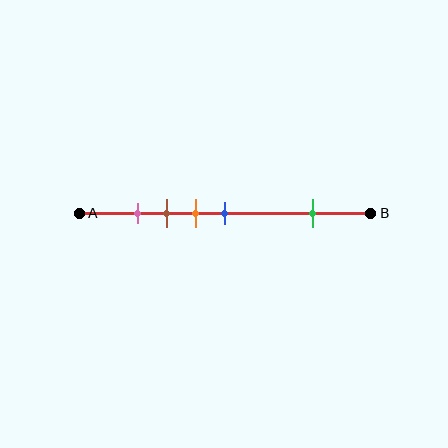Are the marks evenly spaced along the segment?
No, the marks are not evenly spaced.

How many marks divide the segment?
There are 5 marks dividing the segment.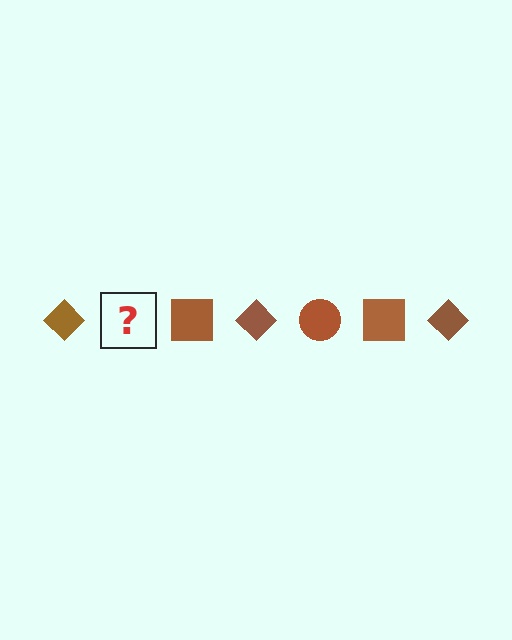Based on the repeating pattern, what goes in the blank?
The blank should be a brown circle.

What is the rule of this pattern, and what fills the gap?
The rule is that the pattern cycles through diamond, circle, square shapes in brown. The gap should be filled with a brown circle.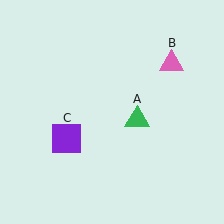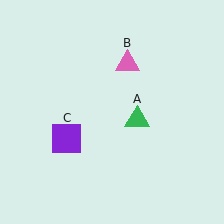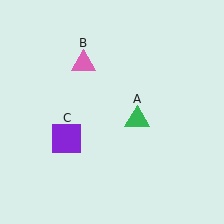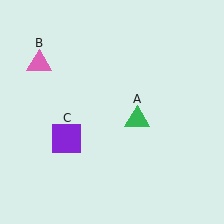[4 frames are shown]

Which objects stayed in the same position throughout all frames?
Green triangle (object A) and purple square (object C) remained stationary.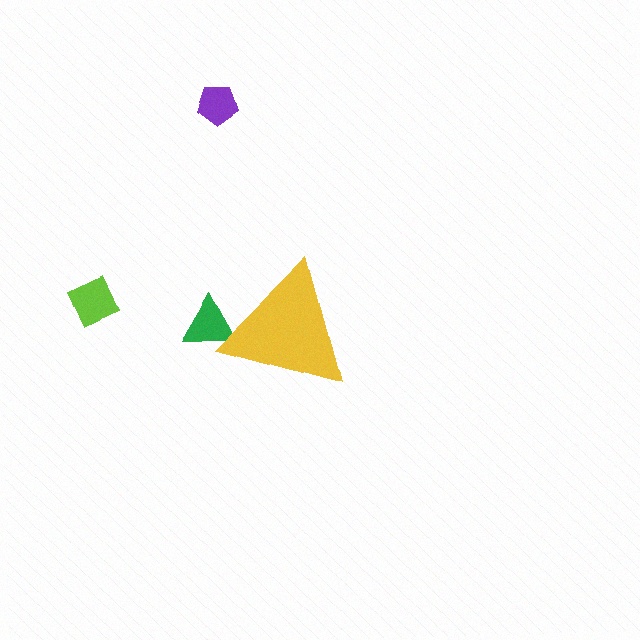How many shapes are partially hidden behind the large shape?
1 shape is partially hidden.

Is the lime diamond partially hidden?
No, the lime diamond is fully visible.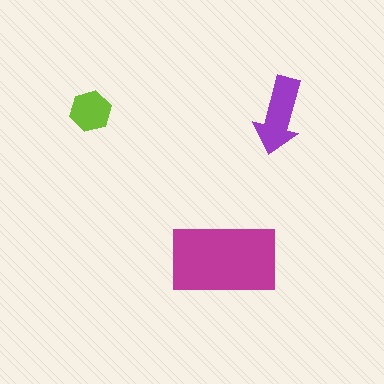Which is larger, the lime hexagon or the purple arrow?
The purple arrow.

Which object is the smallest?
The lime hexagon.